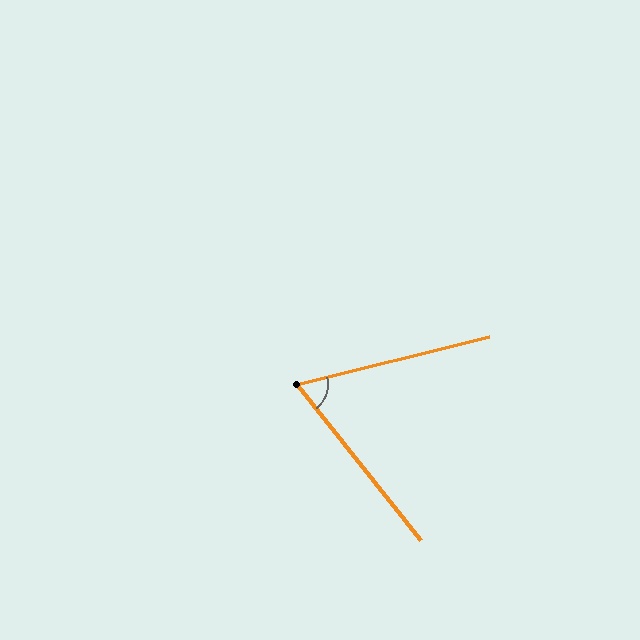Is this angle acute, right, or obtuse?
It is acute.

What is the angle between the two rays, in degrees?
Approximately 66 degrees.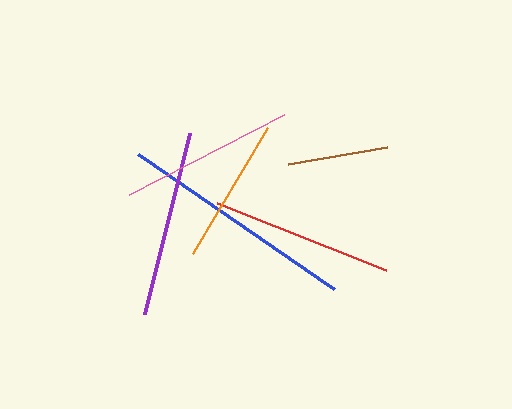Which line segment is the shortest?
The brown line is the shortest at approximately 101 pixels.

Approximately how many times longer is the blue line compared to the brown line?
The blue line is approximately 2.4 times the length of the brown line.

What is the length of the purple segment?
The purple segment is approximately 187 pixels long.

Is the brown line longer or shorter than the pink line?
The pink line is longer than the brown line.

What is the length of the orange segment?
The orange segment is approximately 147 pixels long.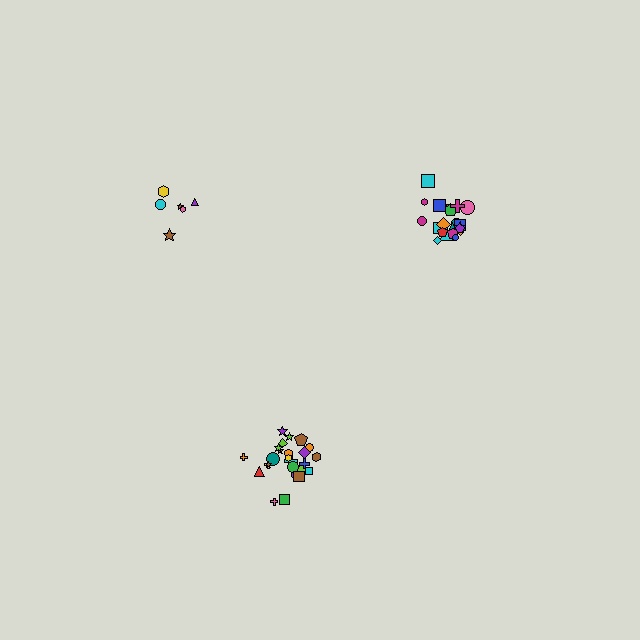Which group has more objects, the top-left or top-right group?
The top-right group.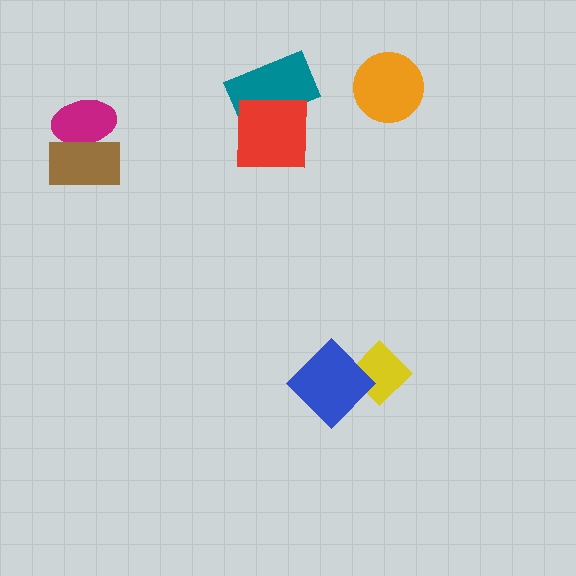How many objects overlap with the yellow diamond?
1 object overlaps with the yellow diamond.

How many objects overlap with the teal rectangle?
1 object overlaps with the teal rectangle.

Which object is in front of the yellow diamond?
The blue diamond is in front of the yellow diamond.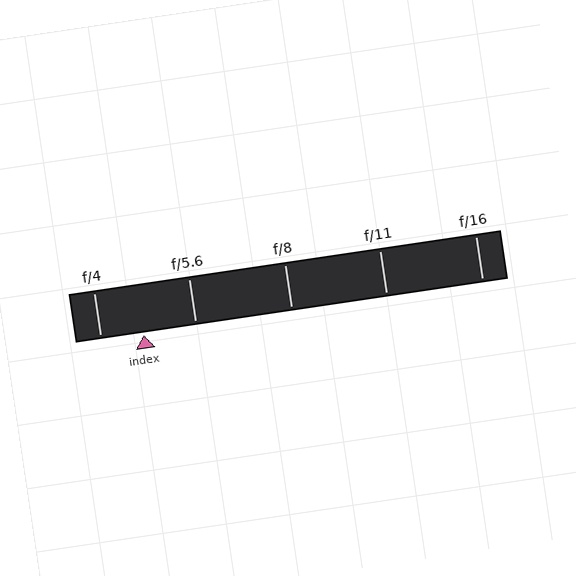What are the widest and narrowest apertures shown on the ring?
The widest aperture shown is f/4 and the narrowest is f/16.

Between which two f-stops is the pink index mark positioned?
The index mark is between f/4 and f/5.6.